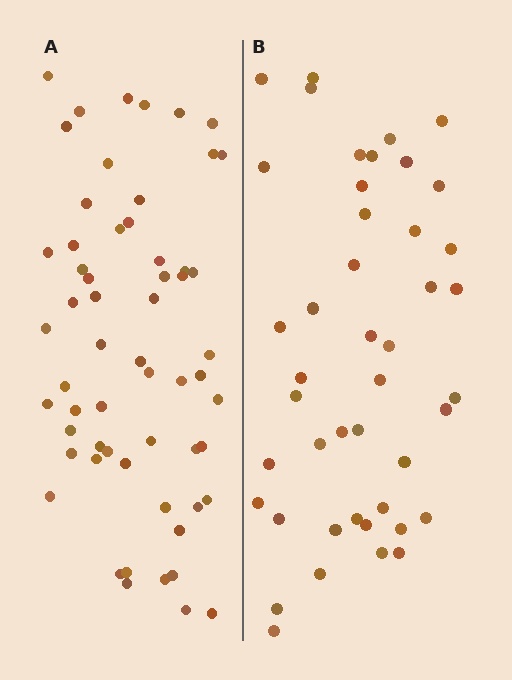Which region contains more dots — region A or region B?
Region A (the left region) has more dots.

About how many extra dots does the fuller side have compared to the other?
Region A has approximately 15 more dots than region B.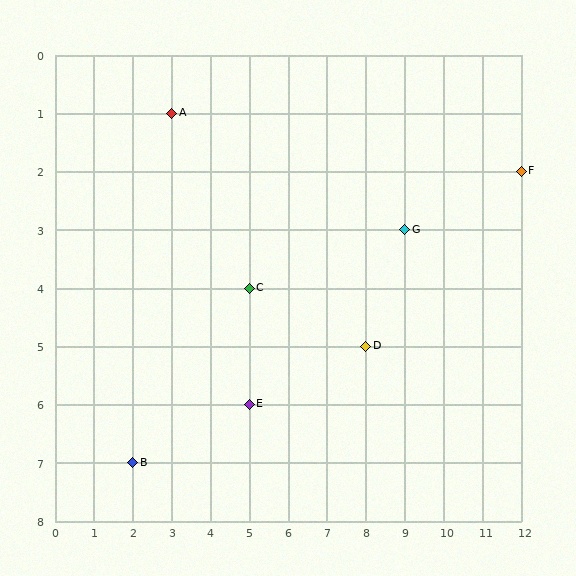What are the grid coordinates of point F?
Point F is at grid coordinates (12, 2).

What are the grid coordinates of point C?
Point C is at grid coordinates (5, 4).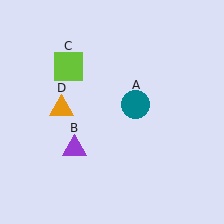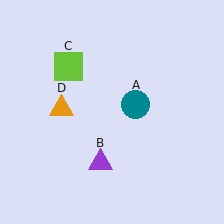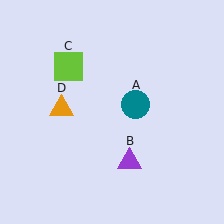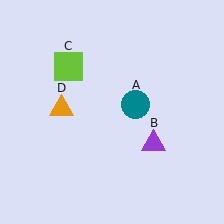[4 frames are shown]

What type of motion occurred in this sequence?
The purple triangle (object B) rotated counterclockwise around the center of the scene.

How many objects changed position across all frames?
1 object changed position: purple triangle (object B).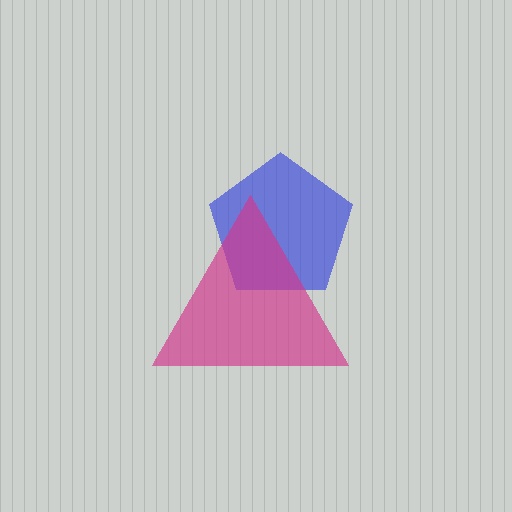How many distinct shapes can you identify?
There are 2 distinct shapes: a blue pentagon, a magenta triangle.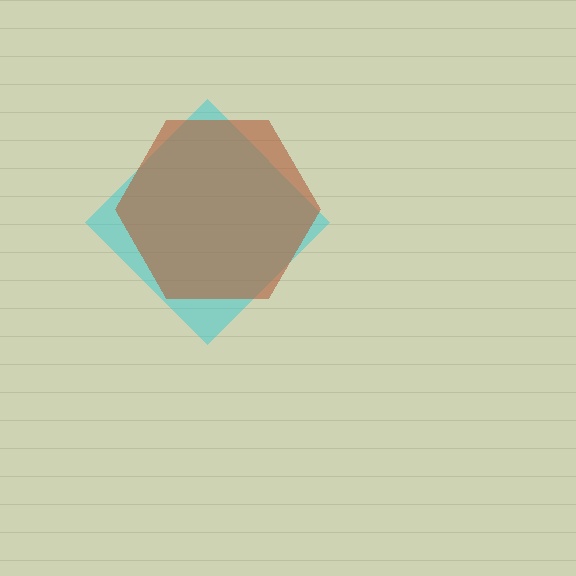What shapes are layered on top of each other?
The layered shapes are: a cyan diamond, a brown hexagon.